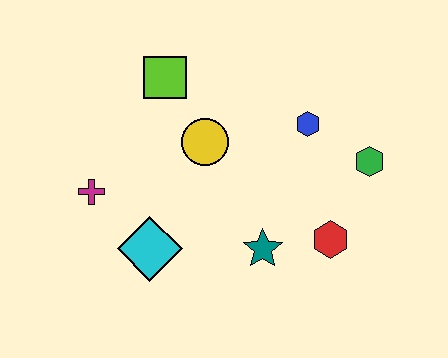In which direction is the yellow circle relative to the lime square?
The yellow circle is below the lime square.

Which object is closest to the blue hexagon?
The green hexagon is closest to the blue hexagon.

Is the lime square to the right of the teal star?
No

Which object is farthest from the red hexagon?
The magenta cross is farthest from the red hexagon.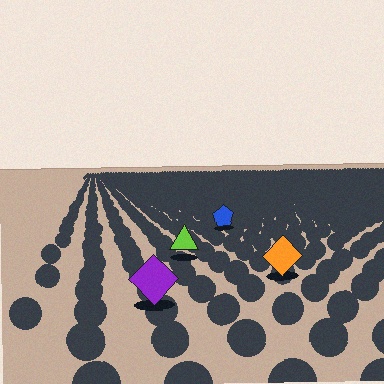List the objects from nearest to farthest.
From nearest to farthest: the purple diamond, the orange diamond, the lime triangle, the blue pentagon.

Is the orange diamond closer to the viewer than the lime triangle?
Yes. The orange diamond is closer — you can tell from the texture gradient: the ground texture is coarser near it.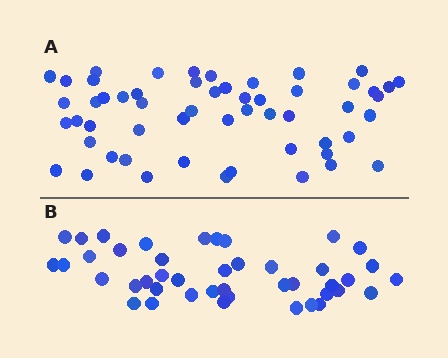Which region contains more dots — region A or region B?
Region A (the top region) has more dots.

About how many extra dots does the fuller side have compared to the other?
Region A has roughly 12 or so more dots than region B.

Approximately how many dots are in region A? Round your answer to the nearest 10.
About 60 dots. (The exact count is 55, which rounds to 60.)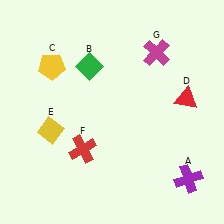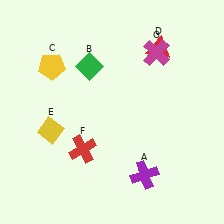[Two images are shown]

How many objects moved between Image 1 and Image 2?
2 objects moved between the two images.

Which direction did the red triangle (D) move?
The red triangle (D) moved up.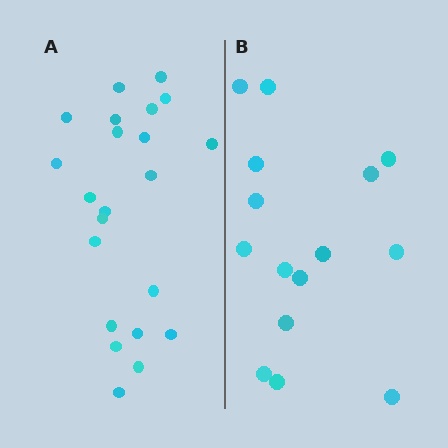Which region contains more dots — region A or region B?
Region A (the left region) has more dots.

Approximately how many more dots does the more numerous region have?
Region A has roughly 8 or so more dots than region B.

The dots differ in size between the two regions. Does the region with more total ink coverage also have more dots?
No. Region B has more total ink coverage because its dots are larger, but region A actually contains more individual dots. Total area can be misleading — the number of items is what matters here.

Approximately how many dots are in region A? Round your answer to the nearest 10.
About 20 dots. (The exact count is 22, which rounds to 20.)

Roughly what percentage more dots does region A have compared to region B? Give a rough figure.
About 45% more.